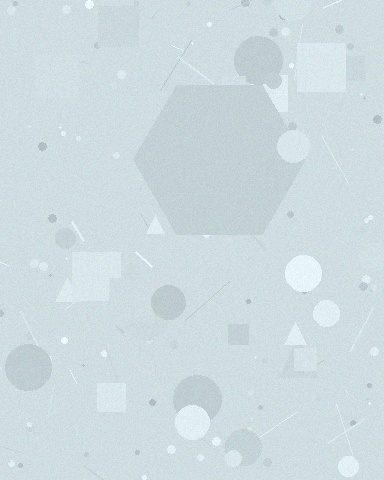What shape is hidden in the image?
A hexagon is hidden in the image.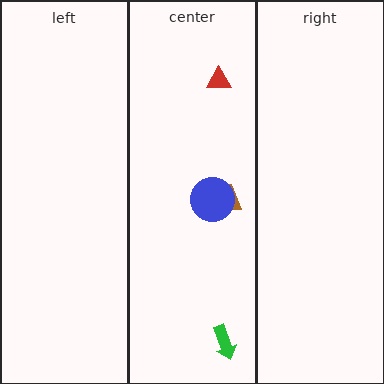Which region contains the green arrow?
The center region.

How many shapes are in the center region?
4.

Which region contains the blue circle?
The center region.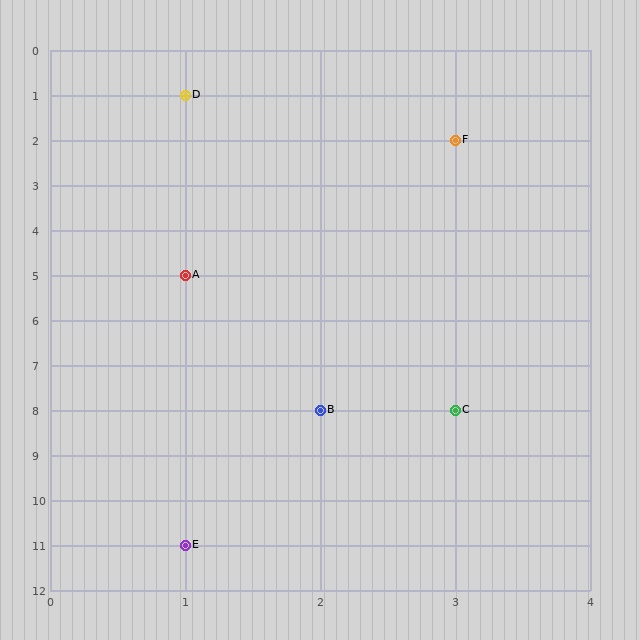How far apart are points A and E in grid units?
Points A and E are 6 rows apart.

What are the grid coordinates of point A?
Point A is at grid coordinates (1, 5).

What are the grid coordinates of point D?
Point D is at grid coordinates (1, 1).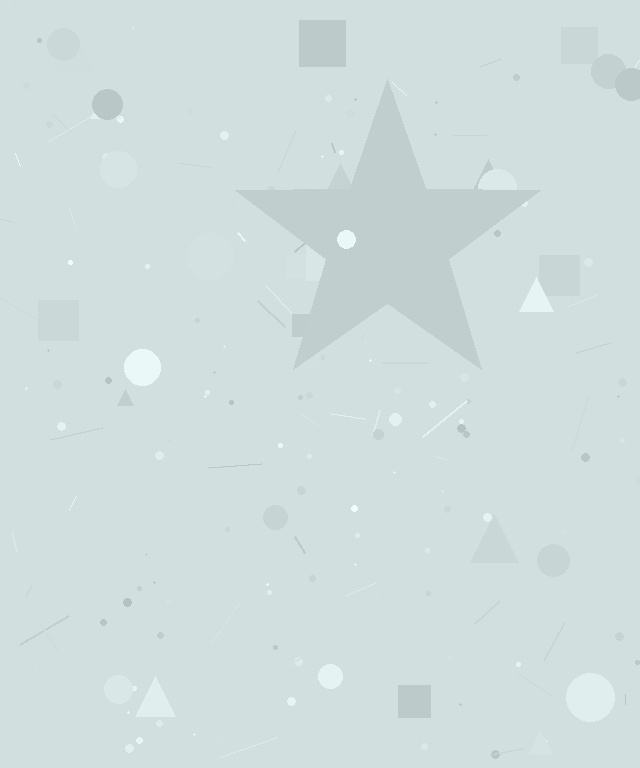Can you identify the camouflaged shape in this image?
The camouflaged shape is a star.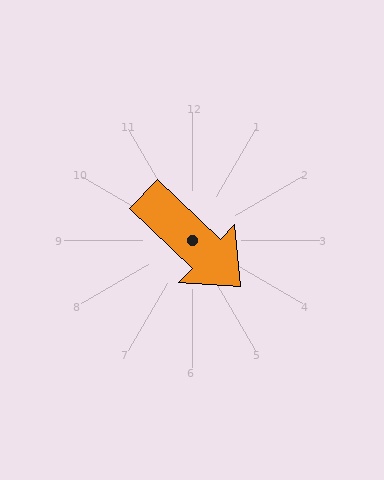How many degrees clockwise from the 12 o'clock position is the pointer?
Approximately 134 degrees.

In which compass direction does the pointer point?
Southeast.